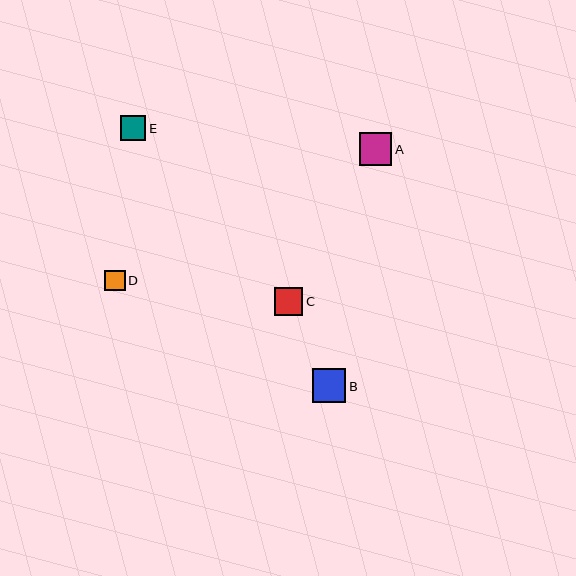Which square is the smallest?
Square D is the smallest with a size of approximately 20 pixels.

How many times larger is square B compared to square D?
Square B is approximately 1.7 times the size of square D.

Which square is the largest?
Square B is the largest with a size of approximately 34 pixels.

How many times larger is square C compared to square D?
Square C is approximately 1.4 times the size of square D.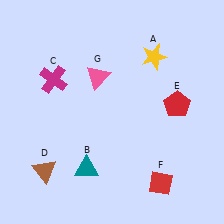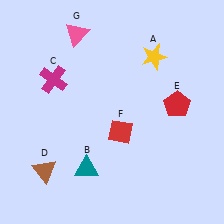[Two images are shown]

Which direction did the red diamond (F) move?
The red diamond (F) moved up.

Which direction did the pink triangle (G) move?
The pink triangle (G) moved up.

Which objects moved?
The objects that moved are: the red diamond (F), the pink triangle (G).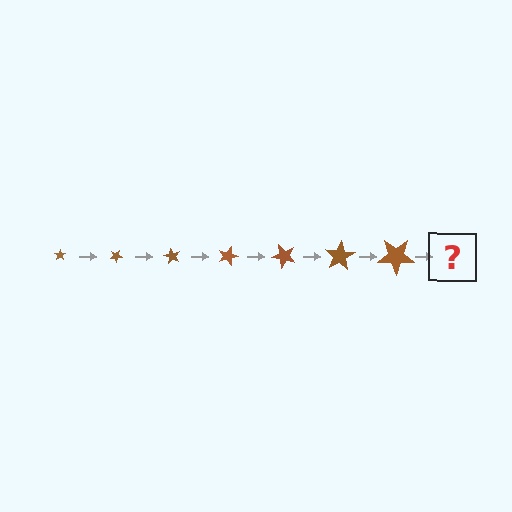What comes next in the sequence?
The next element should be a star, larger than the previous one and rotated 210 degrees from the start.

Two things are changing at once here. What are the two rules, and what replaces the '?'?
The two rules are that the star grows larger each step and it rotates 30 degrees each step. The '?' should be a star, larger than the previous one and rotated 210 degrees from the start.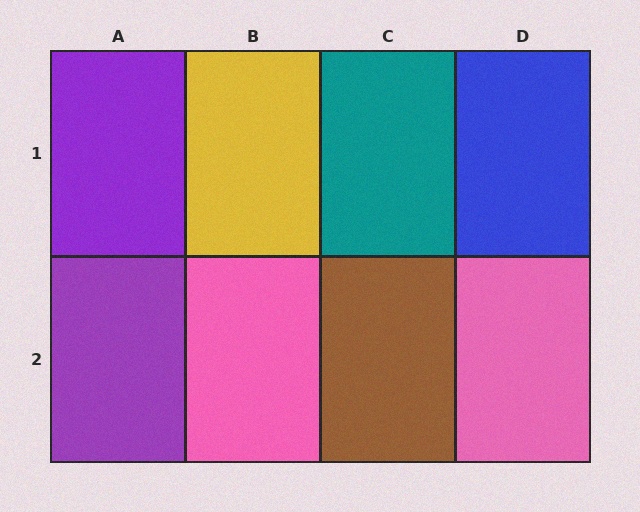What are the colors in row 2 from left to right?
Purple, pink, brown, pink.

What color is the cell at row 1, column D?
Blue.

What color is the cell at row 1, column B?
Yellow.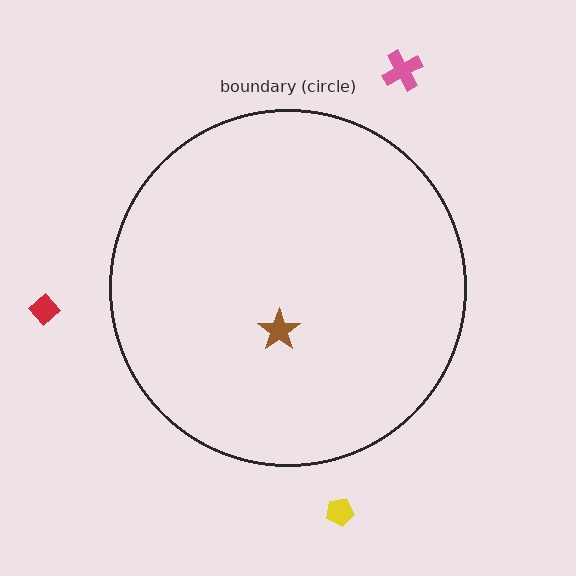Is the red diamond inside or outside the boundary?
Outside.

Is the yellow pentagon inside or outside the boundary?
Outside.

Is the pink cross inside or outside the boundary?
Outside.